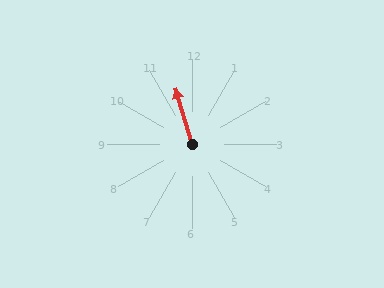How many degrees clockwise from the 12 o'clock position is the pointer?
Approximately 343 degrees.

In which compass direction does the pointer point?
North.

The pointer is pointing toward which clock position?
Roughly 11 o'clock.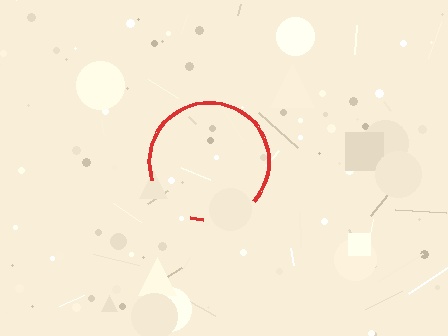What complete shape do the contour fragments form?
The contour fragments form a circle.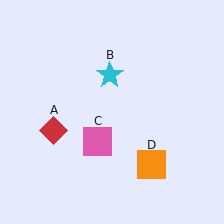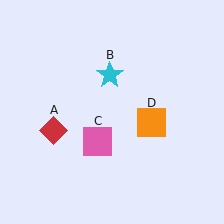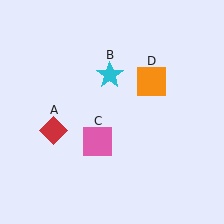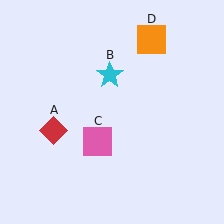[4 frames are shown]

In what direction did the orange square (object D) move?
The orange square (object D) moved up.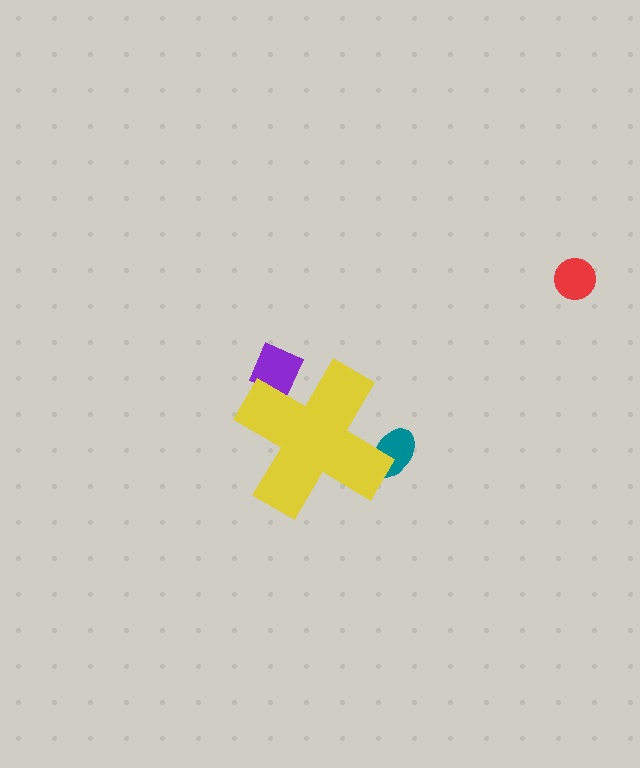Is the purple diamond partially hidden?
Yes, the purple diamond is partially hidden behind the yellow cross.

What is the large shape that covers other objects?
A yellow cross.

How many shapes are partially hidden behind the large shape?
2 shapes are partially hidden.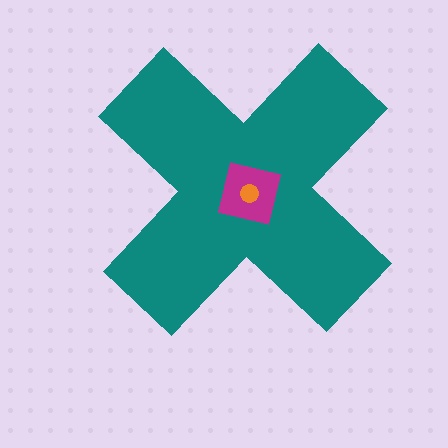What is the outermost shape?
The teal cross.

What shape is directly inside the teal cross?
The magenta square.